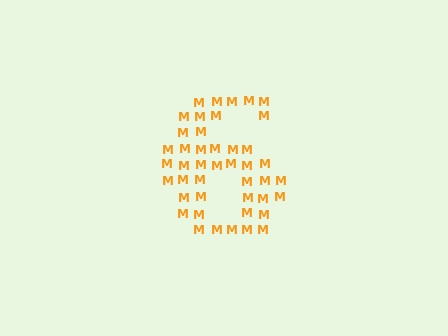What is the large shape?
The large shape is the digit 6.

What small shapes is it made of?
It is made of small letter M's.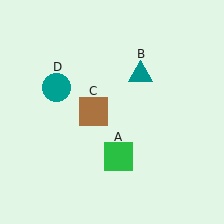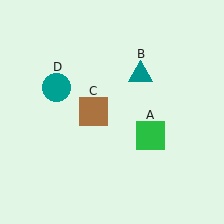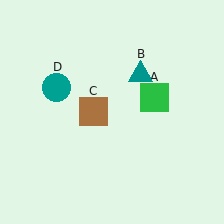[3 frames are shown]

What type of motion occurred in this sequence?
The green square (object A) rotated counterclockwise around the center of the scene.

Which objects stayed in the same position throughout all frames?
Teal triangle (object B) and brown square (object C) and teal circle (object D) remained stationary.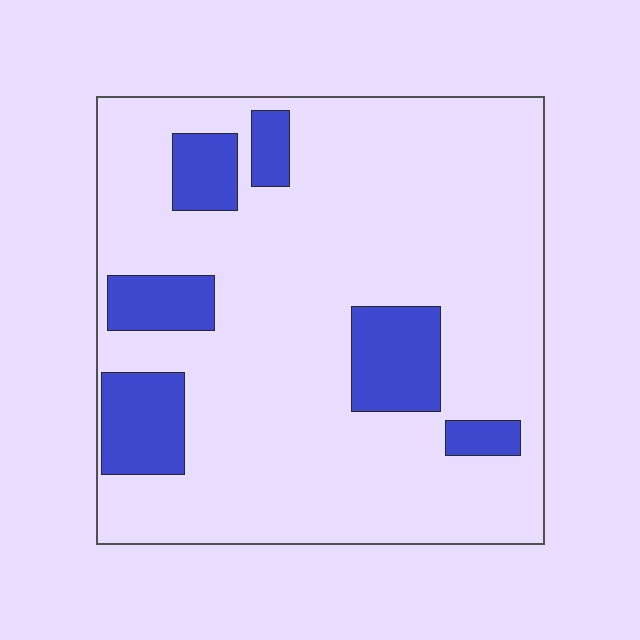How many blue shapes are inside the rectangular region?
6.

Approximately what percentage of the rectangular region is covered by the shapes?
Approximately 15%.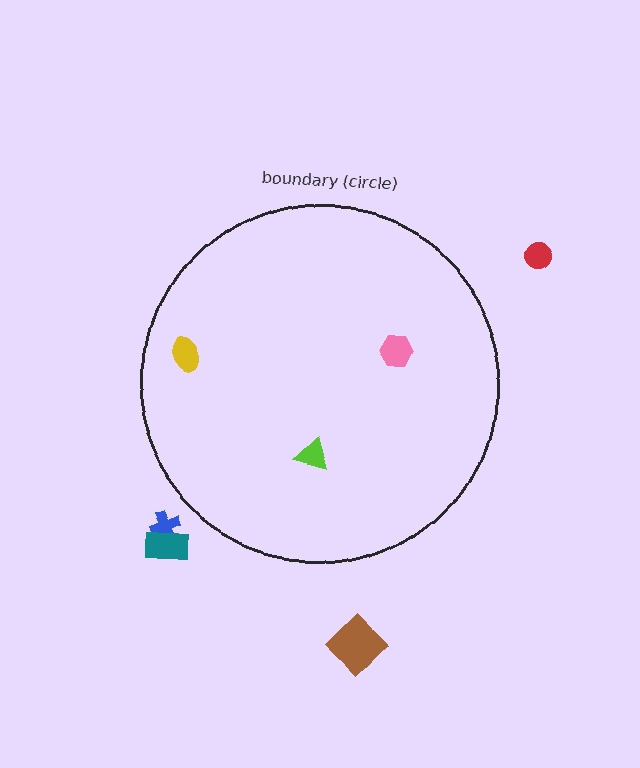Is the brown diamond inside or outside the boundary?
Outside.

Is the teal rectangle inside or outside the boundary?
Outside.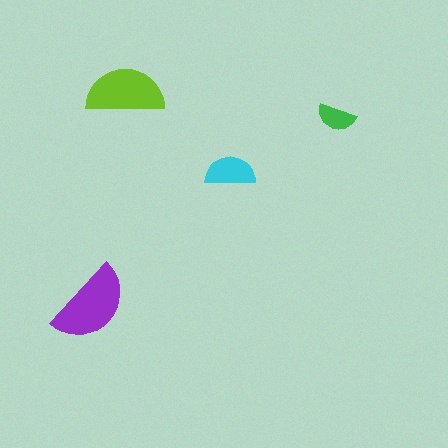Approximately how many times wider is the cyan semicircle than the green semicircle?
About 1.5 times wider.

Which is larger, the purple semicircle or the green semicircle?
The purple one.